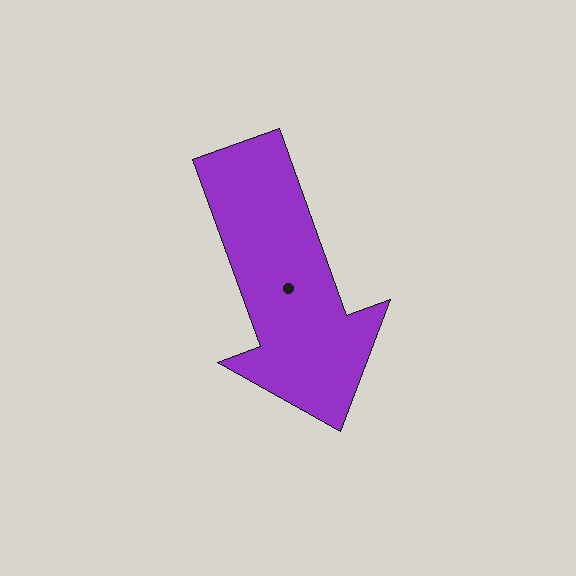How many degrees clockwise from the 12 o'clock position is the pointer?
Approximately 160 degrees.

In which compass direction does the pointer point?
South.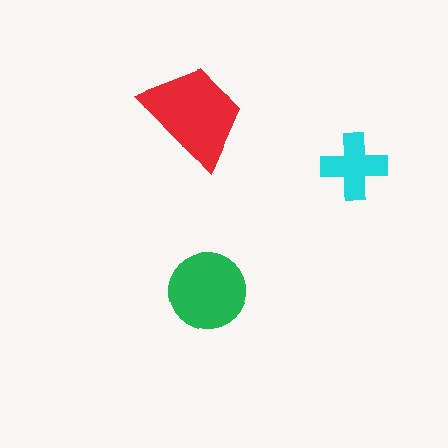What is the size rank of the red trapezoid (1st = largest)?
1st.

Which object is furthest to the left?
The red trapezoid is leftmost.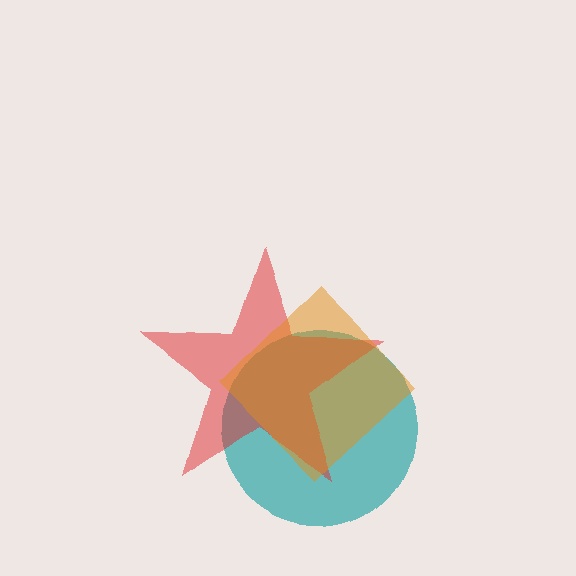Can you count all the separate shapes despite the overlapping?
Yes, there are 3 separate shapes.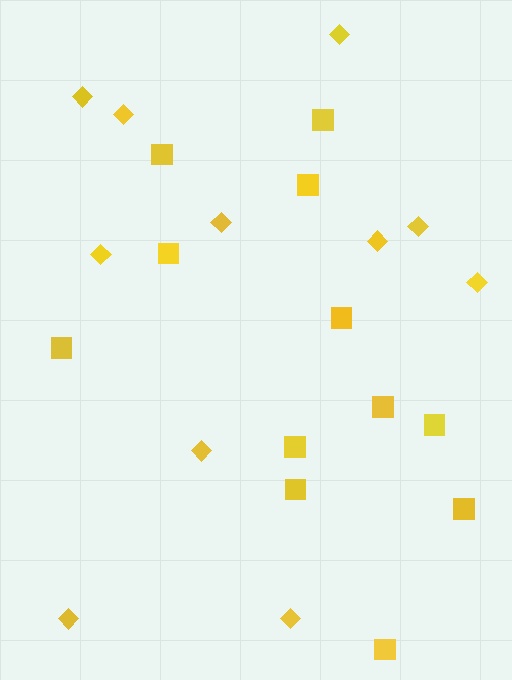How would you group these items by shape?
There are 2 groups: one group of squares (12) and one group of diamonds (11).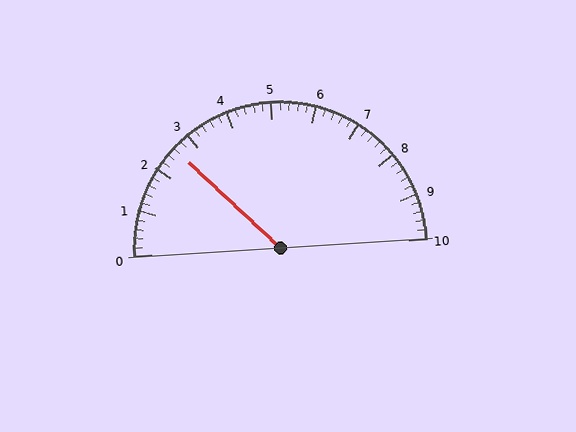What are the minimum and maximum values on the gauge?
The gauge ranges from 0 to 10.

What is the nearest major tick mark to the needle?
The nearest major tick mark is 3.